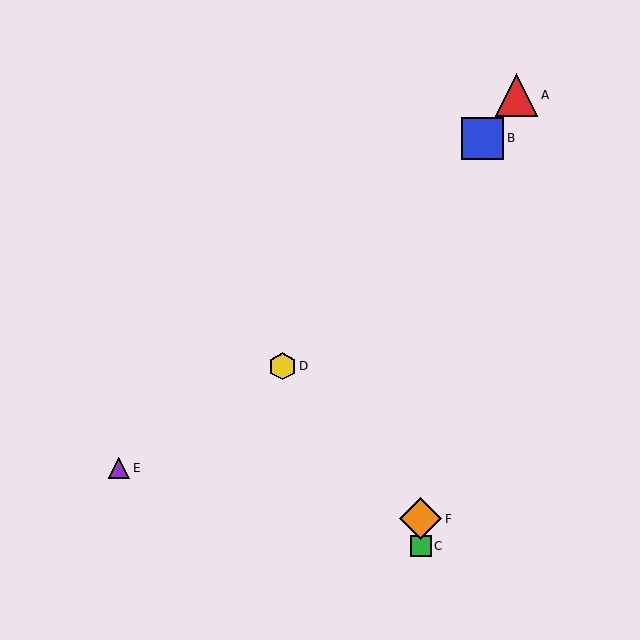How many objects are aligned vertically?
2 objects (C, F) are aligned vertically.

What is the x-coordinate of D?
Object D is at x≈282.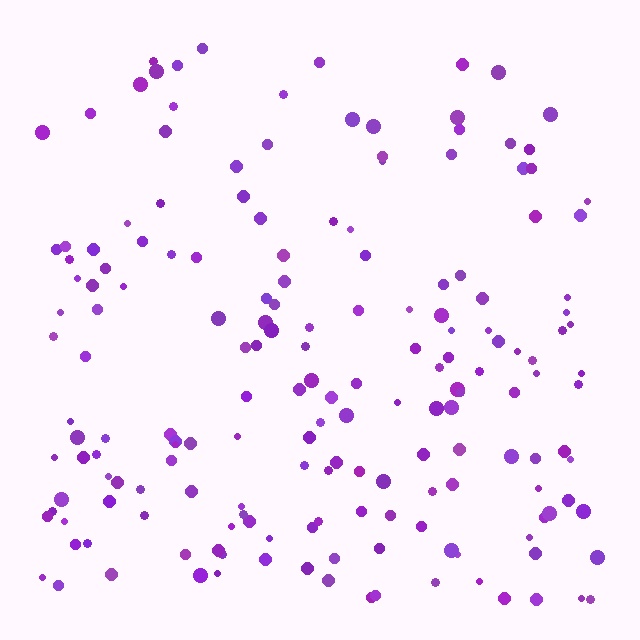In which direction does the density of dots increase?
From top to bottom, with the bottom side densest.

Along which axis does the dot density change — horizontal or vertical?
Vertical.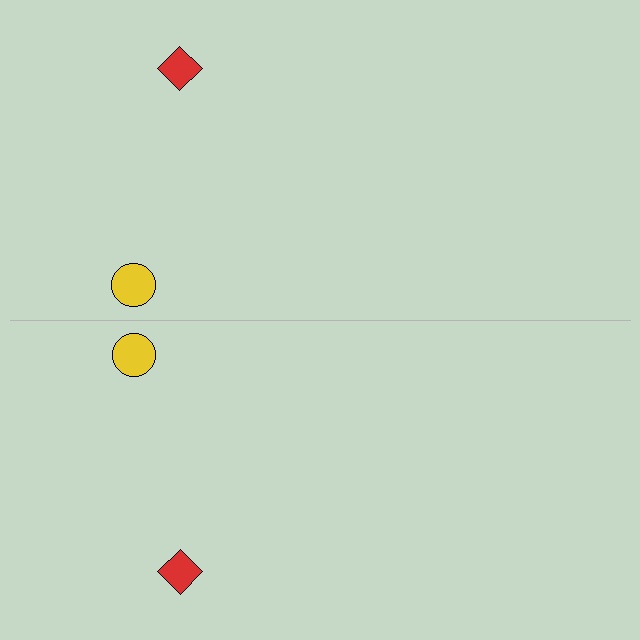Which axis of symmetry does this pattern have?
The pattern has a horizontal axis of symmetry running through the center of the image.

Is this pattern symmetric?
Yes, this pattern has bilateral (reflection) symmetry.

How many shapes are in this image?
There are 4 shapes in this image.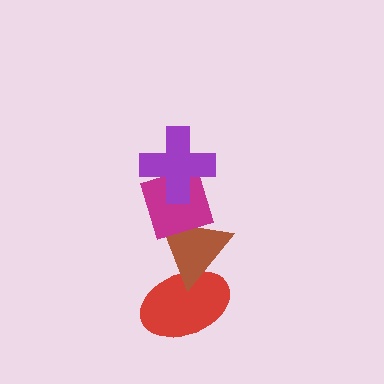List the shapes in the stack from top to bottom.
From top to bottom: the purple cross, the magenta diamond, the brown triangle, the red ellipse.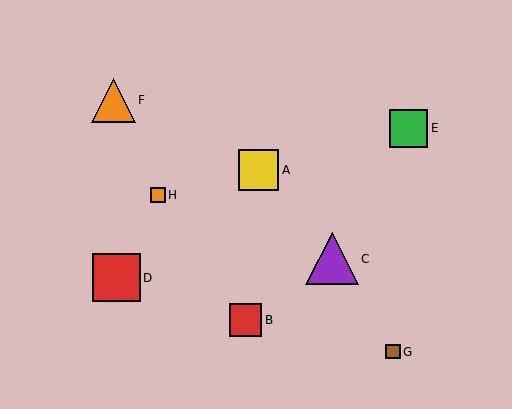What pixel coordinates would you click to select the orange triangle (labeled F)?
Click at (113, 100) to select the orange triangle F.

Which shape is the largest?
The purple triangle (labeled C) is the largest.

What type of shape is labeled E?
Shape E is a green square.